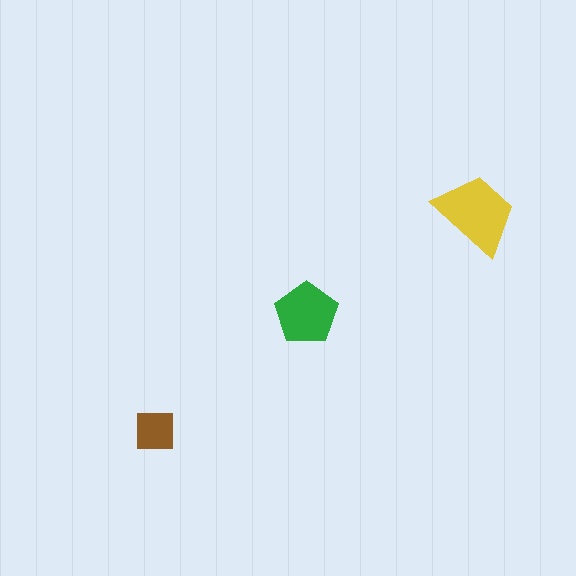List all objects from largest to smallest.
The yellow trapezoid, the green pentagon, the brown square.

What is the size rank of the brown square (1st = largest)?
3rd.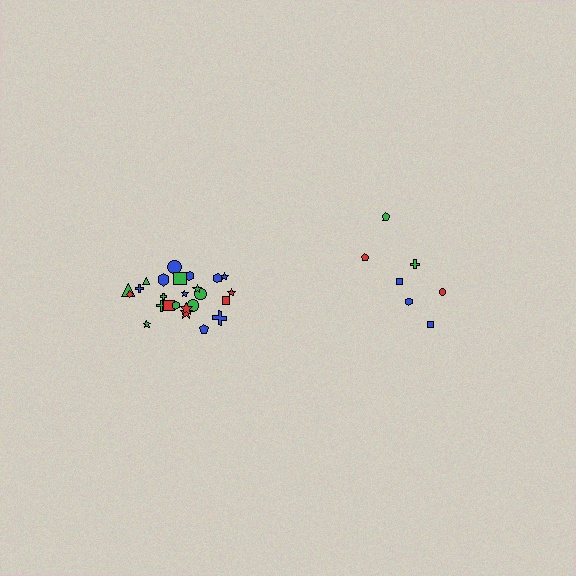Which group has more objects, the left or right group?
The left group.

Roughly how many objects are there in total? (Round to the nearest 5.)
Roughly 30 objects in total.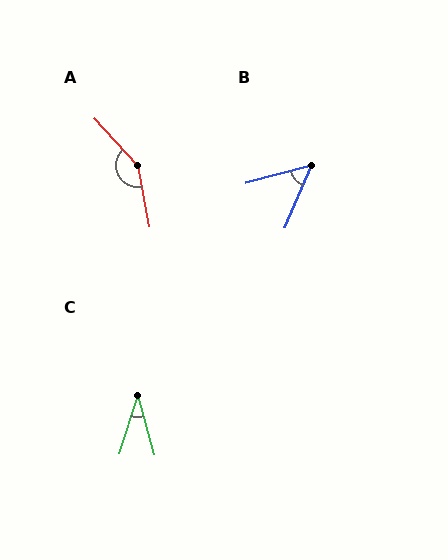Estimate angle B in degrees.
Approximately 53 degrees.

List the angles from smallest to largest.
C (33°), B (53°), A (148°).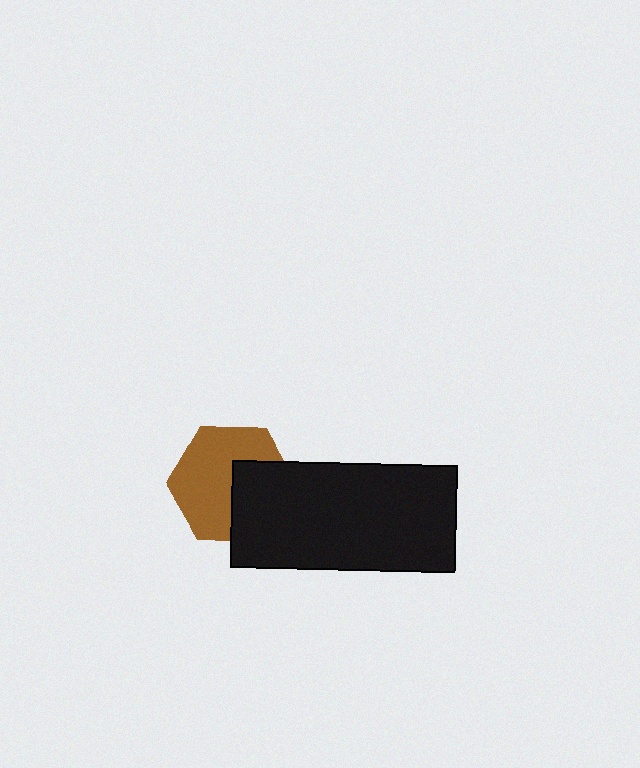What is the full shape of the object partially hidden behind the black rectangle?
The partially hidden object is a brown hexagon.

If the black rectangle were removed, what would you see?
You would see the complete brown hexagon.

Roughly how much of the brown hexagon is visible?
About half of it is visible (roughly 62%).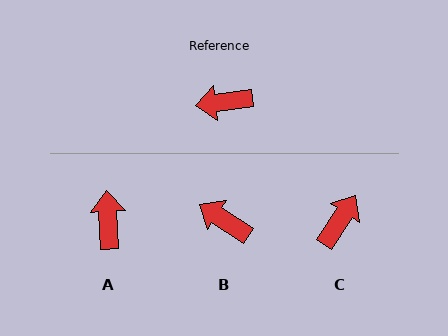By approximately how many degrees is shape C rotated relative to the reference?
Approximately 130 degrees clockwise.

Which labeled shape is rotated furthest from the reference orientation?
C, about 130 degrees away.